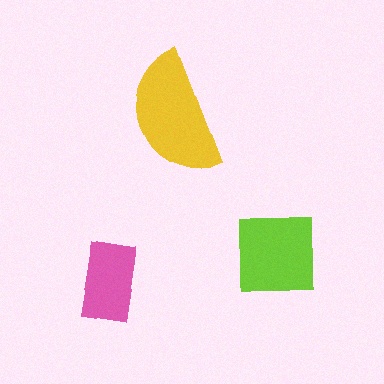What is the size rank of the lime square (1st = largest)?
2nd.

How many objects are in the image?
There are 3 objects in the image.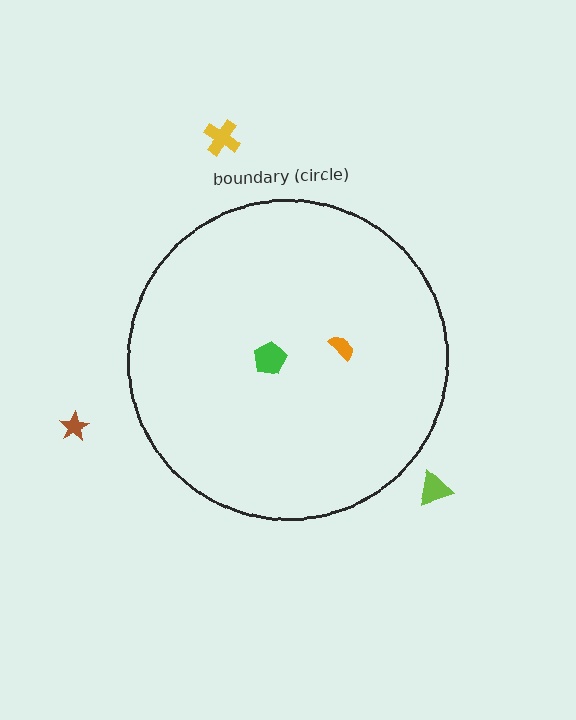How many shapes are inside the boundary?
2 inside, 3 outside.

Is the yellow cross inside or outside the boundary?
Outside.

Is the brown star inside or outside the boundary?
Outside.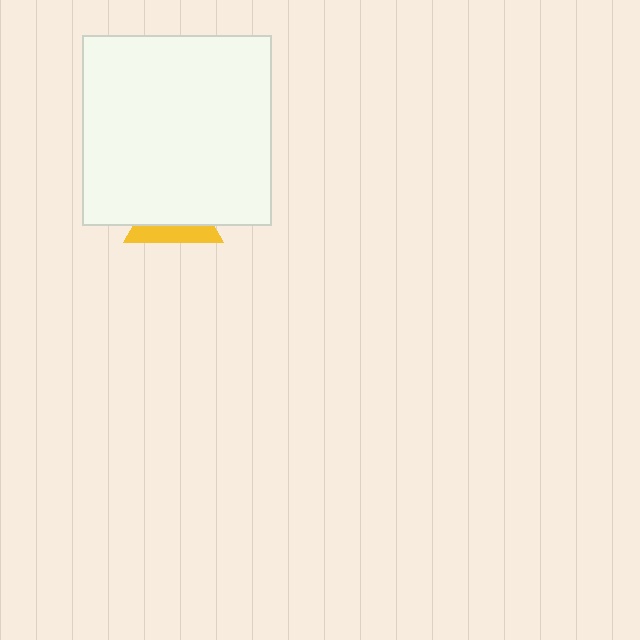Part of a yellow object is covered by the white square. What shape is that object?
It is a triangle.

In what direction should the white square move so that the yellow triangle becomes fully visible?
The white square should move up. That is the shortest direction to clear the overlap and leave the yellow triangle fully visible.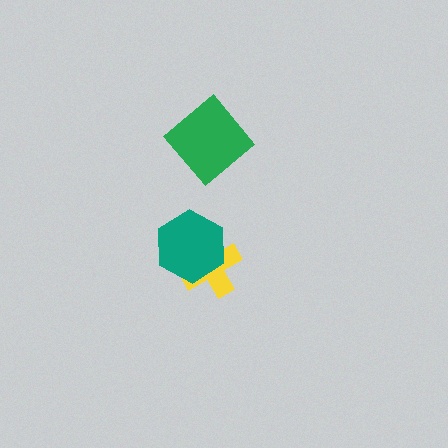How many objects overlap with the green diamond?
0 objects overlap with the green diamond.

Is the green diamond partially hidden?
No, no other shape covers it.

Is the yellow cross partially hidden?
Yes, it is partially covered by another shape.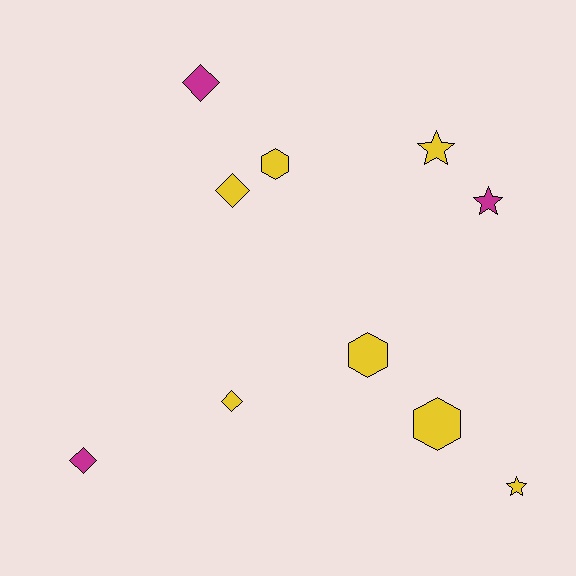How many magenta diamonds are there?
There are 2 magenta diamonds.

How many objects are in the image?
There are 10 objects.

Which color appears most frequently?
Yellow, with 7 objects.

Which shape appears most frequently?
Diamond, with 4 objects.